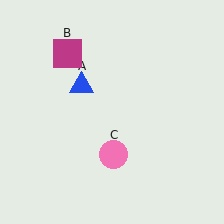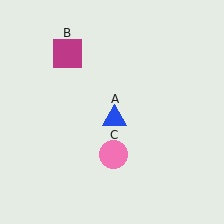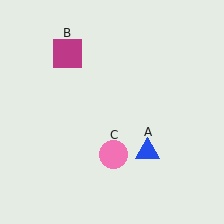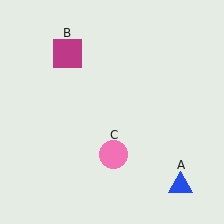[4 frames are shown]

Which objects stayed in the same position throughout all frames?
Magenta square (object B) and pink circle (object C) remained stationary.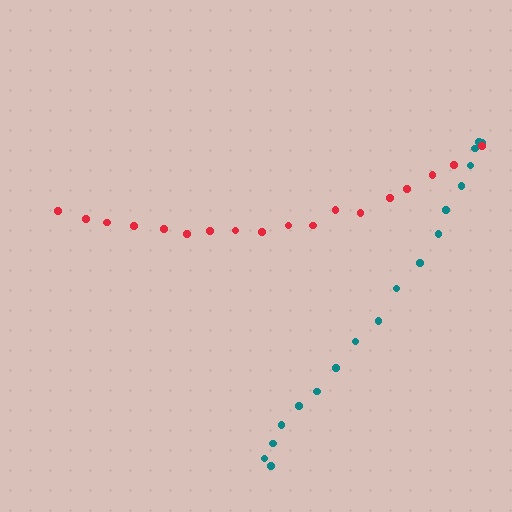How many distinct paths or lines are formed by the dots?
There are 2 distinct paths.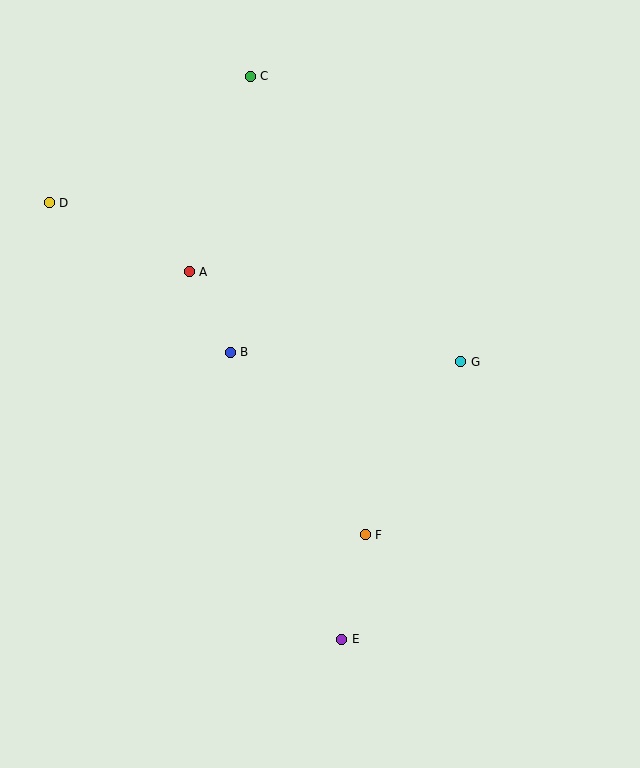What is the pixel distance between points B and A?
The distance between B and A is 90 pixels.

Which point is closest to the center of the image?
Point B at (230, 352) is closest to the center.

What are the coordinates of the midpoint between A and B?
The midpoint between A and B is at (210, 312).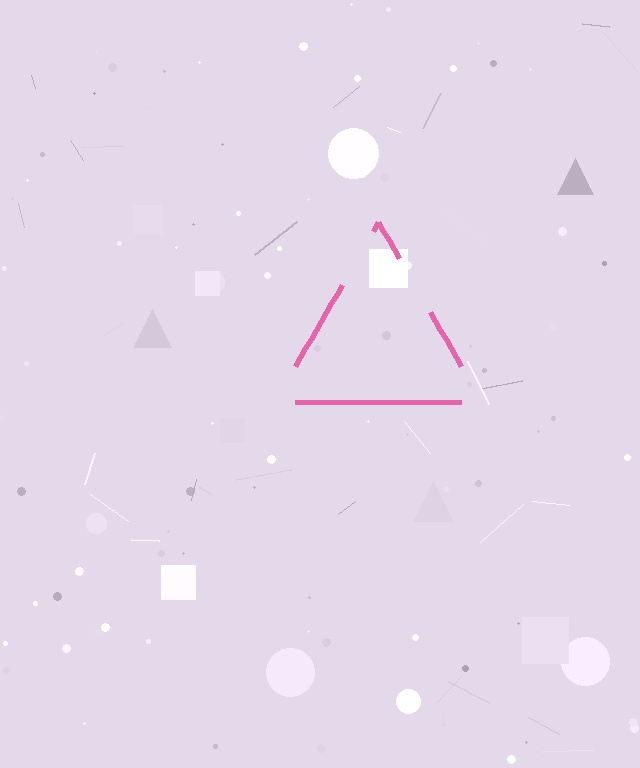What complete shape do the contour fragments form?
The contour fragments form a triangle.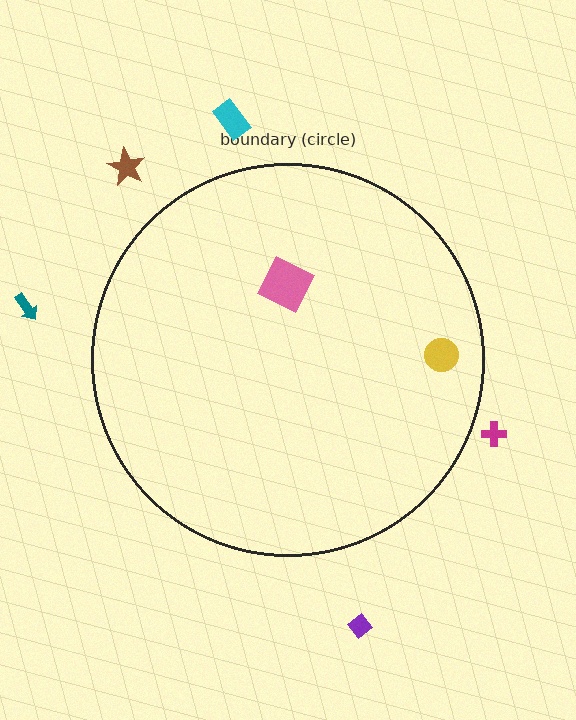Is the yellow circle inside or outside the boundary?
Inside.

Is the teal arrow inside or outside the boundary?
Outside.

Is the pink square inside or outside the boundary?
Inside.